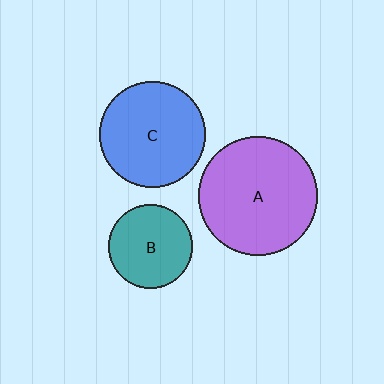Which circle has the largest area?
Circle A (purple).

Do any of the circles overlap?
No, none of the circles overlap.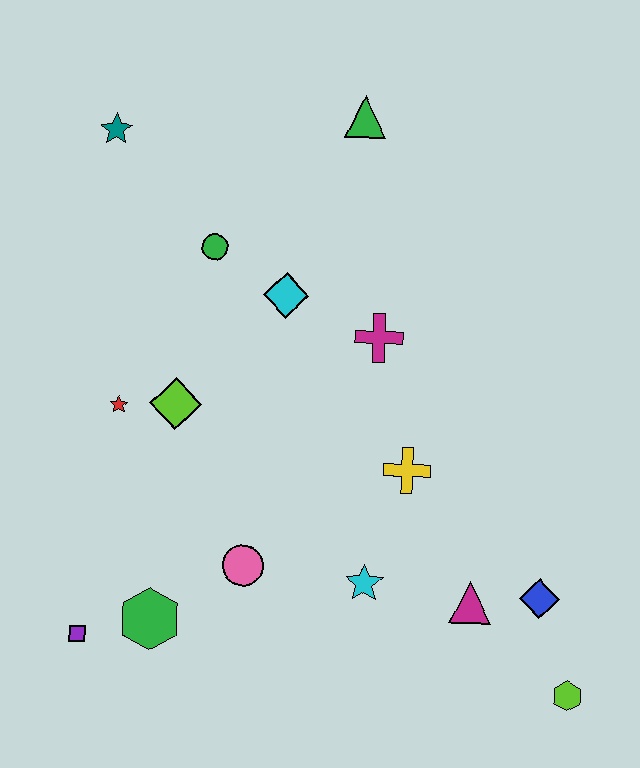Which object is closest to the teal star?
The green circle is closest to the teal star.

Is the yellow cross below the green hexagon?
No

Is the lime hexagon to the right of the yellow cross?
Yes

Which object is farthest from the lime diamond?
The lime hexagon is farthest from the lime diamond.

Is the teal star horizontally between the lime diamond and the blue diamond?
No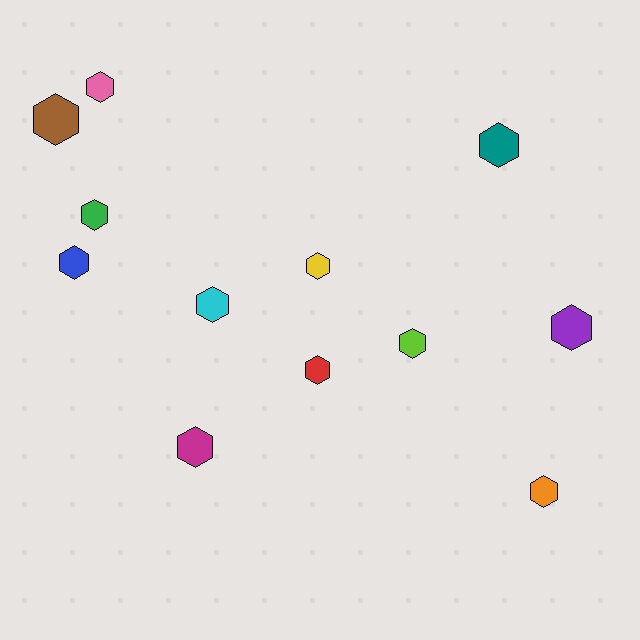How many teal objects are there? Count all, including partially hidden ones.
There is 1 teal object.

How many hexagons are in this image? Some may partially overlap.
There are 12 hexagons.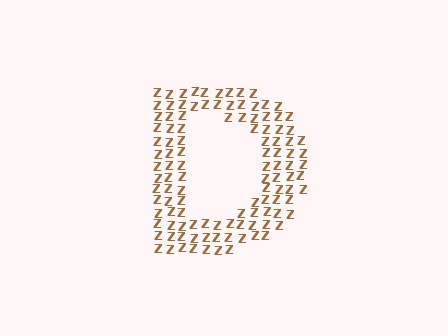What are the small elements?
The small elements are letter Z's.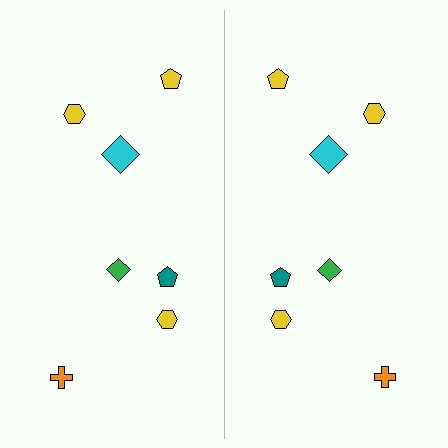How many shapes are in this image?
There are 14 shapes in this image.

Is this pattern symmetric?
Yes, this pattern has bilateral (reflection) symmetry.